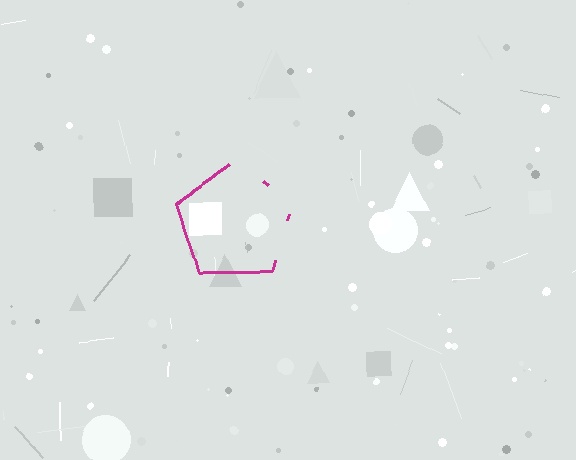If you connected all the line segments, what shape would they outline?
They would outline a pentagon.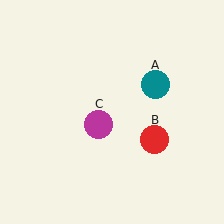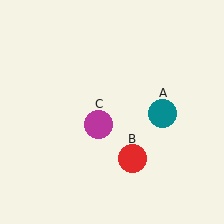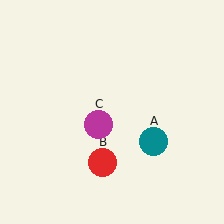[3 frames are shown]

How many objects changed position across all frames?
2 objects changed position: teal circle (object A), red circle (object B).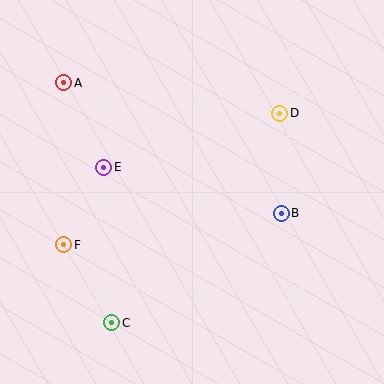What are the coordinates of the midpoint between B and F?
The midpoint between B and F is at (172, 229).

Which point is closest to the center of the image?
Point E at (104, 167) is closest to the center.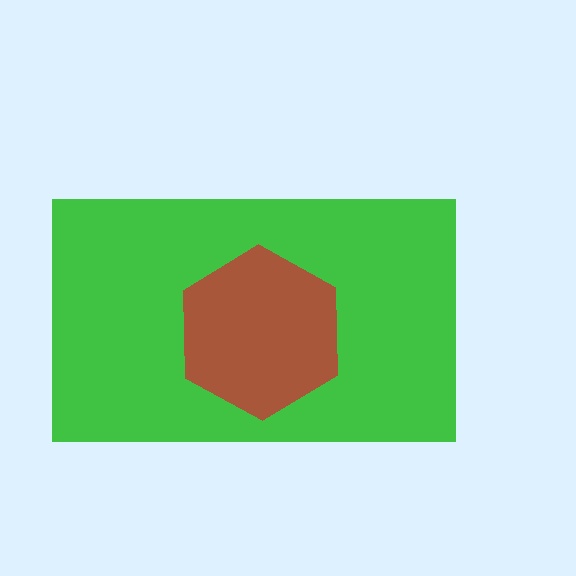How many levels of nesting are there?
2.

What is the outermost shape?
The green rectangle.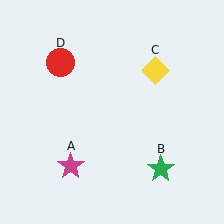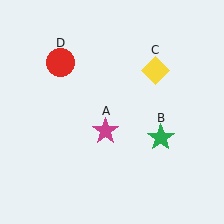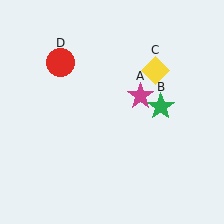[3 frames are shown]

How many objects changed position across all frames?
2 objects changed position: magenta star (object A), green star (object B).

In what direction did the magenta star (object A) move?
The magenta star (object A) moved up and to the right.